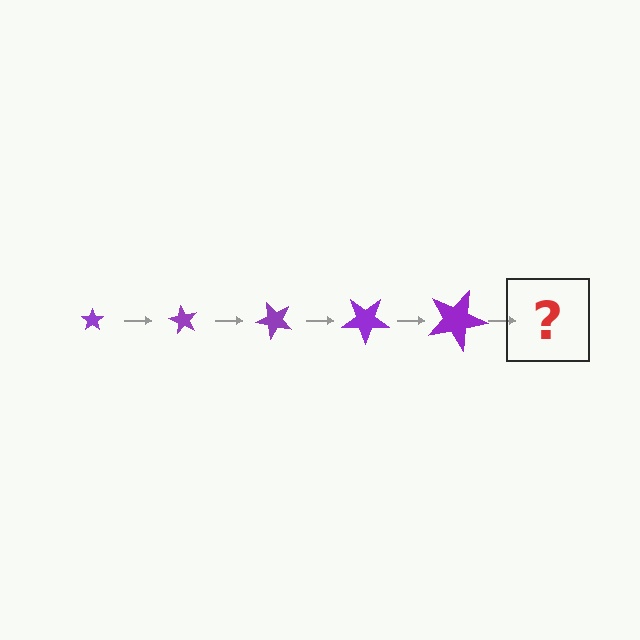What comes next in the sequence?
The next element should be a star, larger than the previous one and rotated 300 degrees from the start.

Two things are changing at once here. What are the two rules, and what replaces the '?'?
The two rules are that the star grows larger each step and it rotates 60 degrees each step. The '?' should be a star, larger than the previous one and rotated 300 degrees from the start.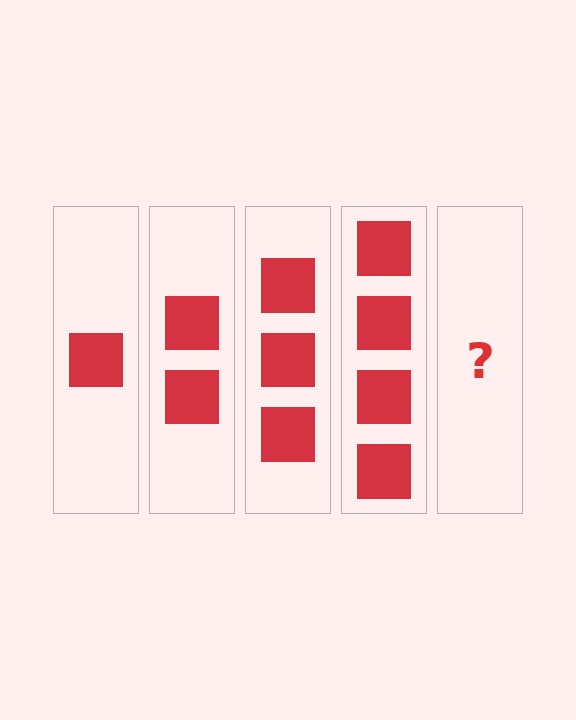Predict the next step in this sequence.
The next step is 5 squares.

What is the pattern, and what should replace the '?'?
The pattern is that each step adds one more square. The '?' should be 5 squares.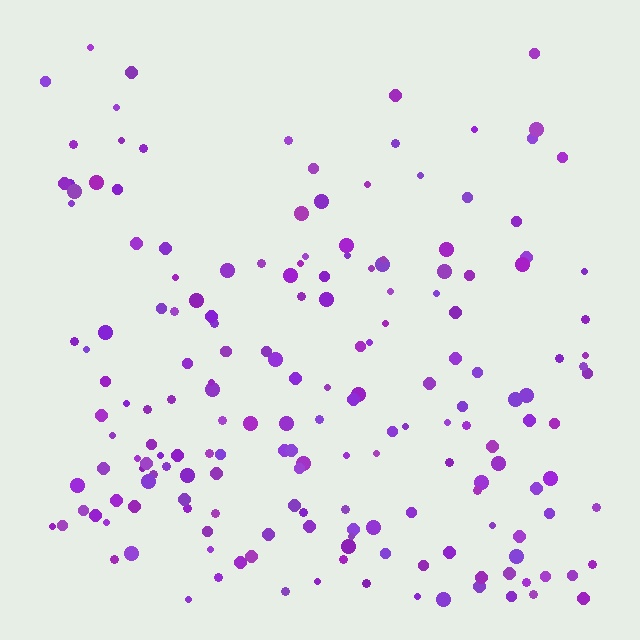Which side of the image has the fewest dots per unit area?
The top.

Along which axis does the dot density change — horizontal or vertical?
Vertical.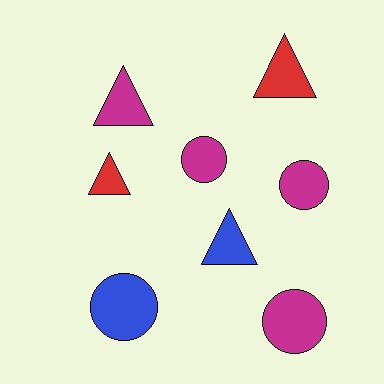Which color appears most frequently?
Magenta, with 4 objects.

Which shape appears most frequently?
Circle, with 4 objects.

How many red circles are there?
There are no red circles.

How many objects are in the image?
There are 8 objects.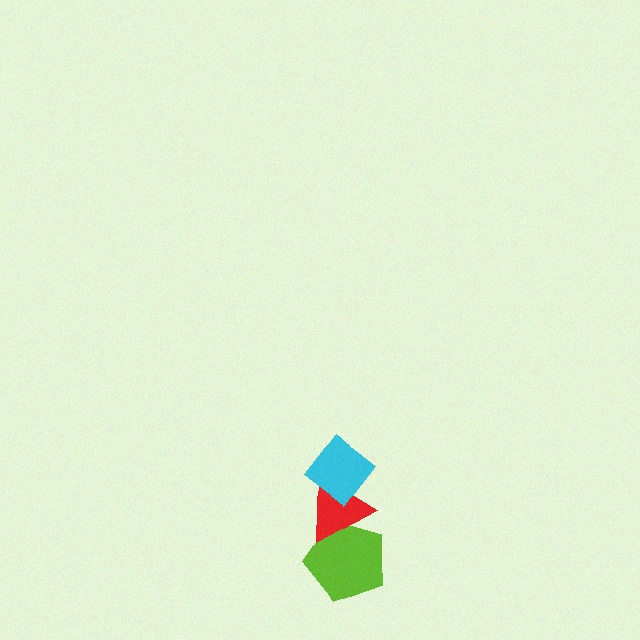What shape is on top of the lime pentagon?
The red triangle is on top of the lime pentagon.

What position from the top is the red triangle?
The red triangle is 2nd from the top.